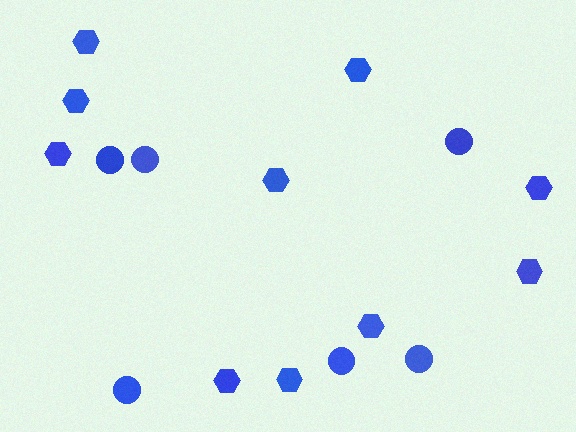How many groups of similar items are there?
There are 2 groups: one group of circles (6) and one group of hexagons (10).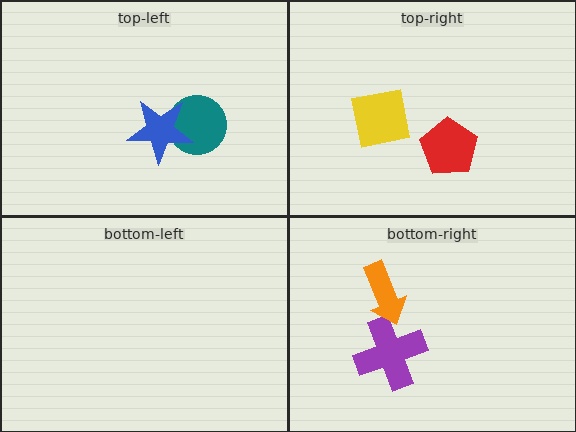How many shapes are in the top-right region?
2.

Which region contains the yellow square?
The top-right region.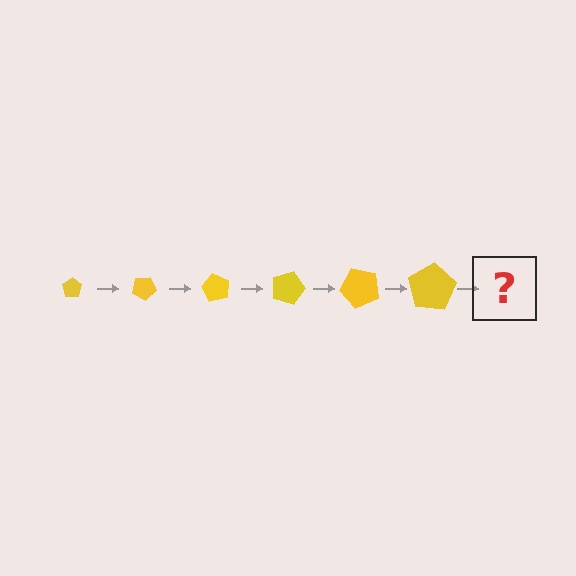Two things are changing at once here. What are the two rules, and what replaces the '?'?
The two rules are that the pentagon grows larger each step and it rotates 30 degrees each step. The '?' should be a pentagon, larger than the previous one and rotated 180 degrees from the start.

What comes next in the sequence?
The next element should be a pentagon, larger than the previous one and rotated 180 degrees from the start.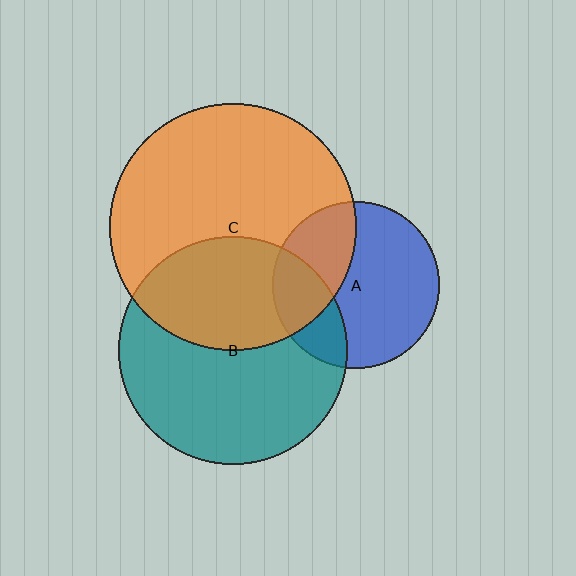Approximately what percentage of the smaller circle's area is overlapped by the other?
Approximately 35%.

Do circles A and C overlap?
Yes.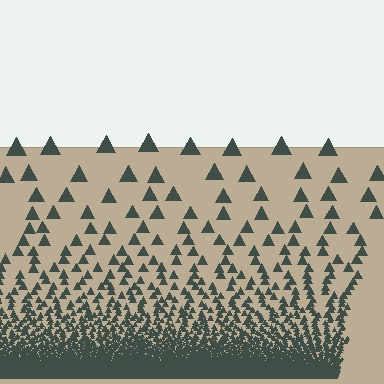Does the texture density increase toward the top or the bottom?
Density increases toward the bottom.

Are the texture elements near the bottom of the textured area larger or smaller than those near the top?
Smaller. The gradient is inverted — elements near the bottom are smaller and denser.